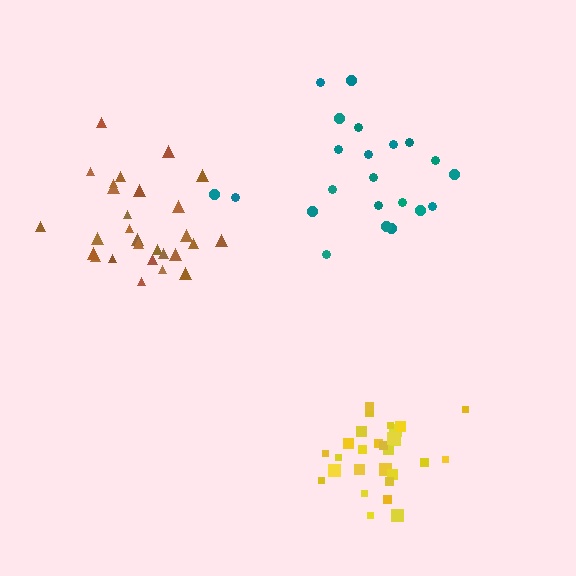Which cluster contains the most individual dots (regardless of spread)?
Brown (28).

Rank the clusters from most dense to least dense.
yellow, brown, teal.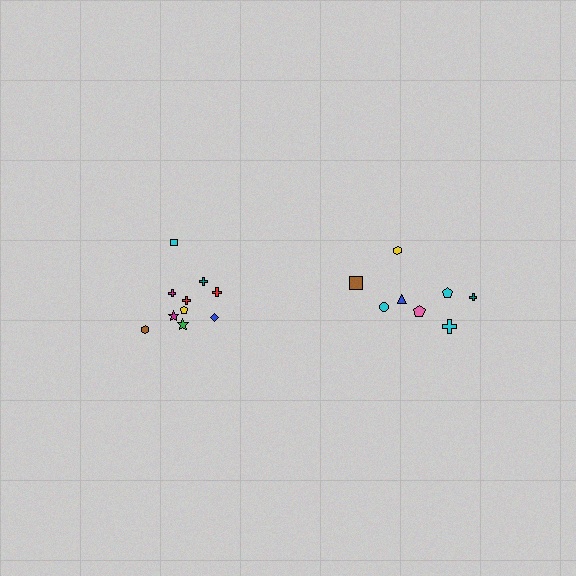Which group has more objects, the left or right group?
The left group.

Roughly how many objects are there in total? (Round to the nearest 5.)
Roughly 20 objects in total.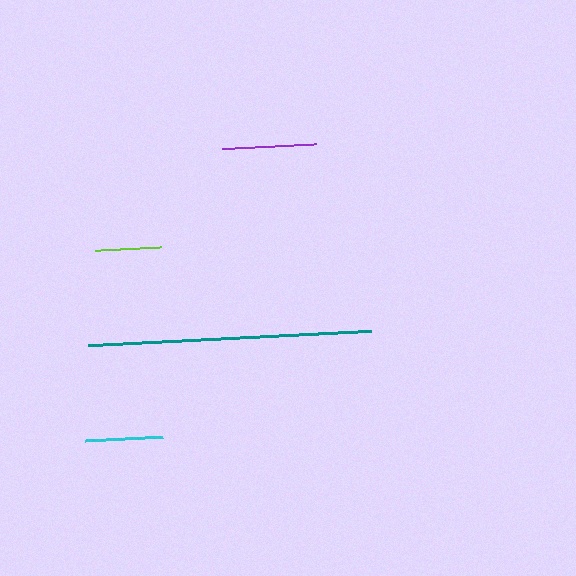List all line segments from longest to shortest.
From longest to shortest: teal, purple, cyan, lime.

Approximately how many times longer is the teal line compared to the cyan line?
The teal line is approximately 3.7 times the length of the cyan line.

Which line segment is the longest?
The teal line is the longest at approximately 284 pixels.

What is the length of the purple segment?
The purple segment is approximately 94 pixels long.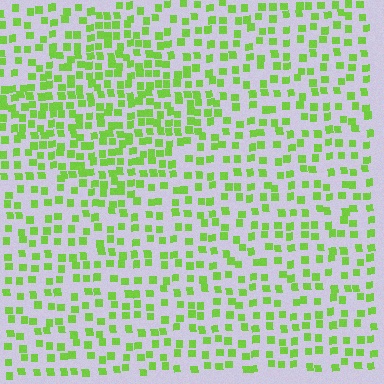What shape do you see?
I see a diamond.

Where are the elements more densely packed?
The elements are more densely packed inside the diamond boundary.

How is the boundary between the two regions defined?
The boundary is defined by a change in element density (approximately 1.7x ratio). All elements are the same color, size, and shape.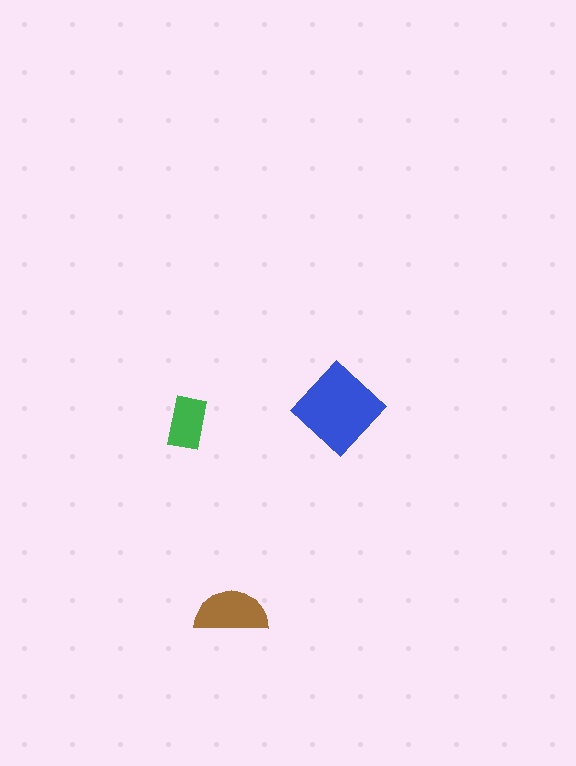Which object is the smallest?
The green rectangle.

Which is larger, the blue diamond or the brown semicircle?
The blue diamond.